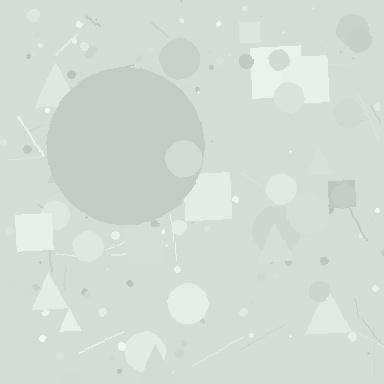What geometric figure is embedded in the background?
A circle is embedded in the background.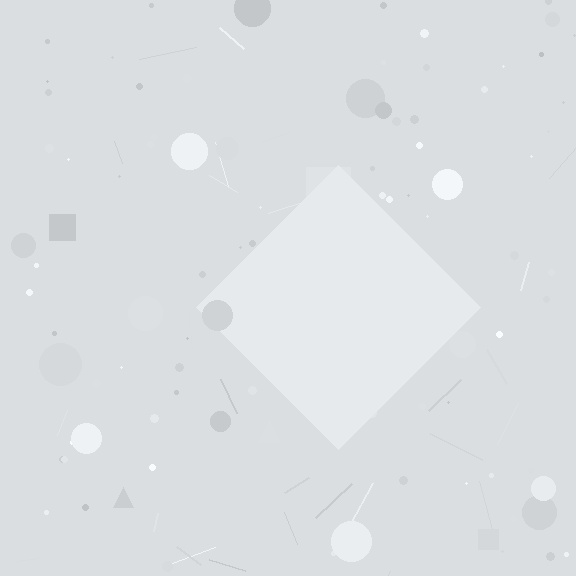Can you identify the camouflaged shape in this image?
The camouflaged shape is a diamond.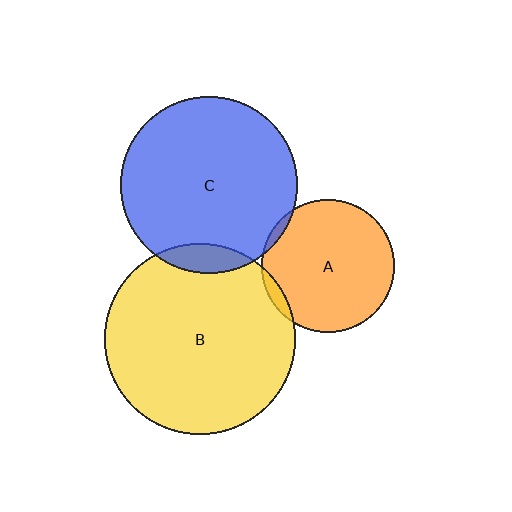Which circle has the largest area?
Circle B (yellow).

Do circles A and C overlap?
Yes.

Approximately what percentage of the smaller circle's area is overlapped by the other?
Approximately 5%.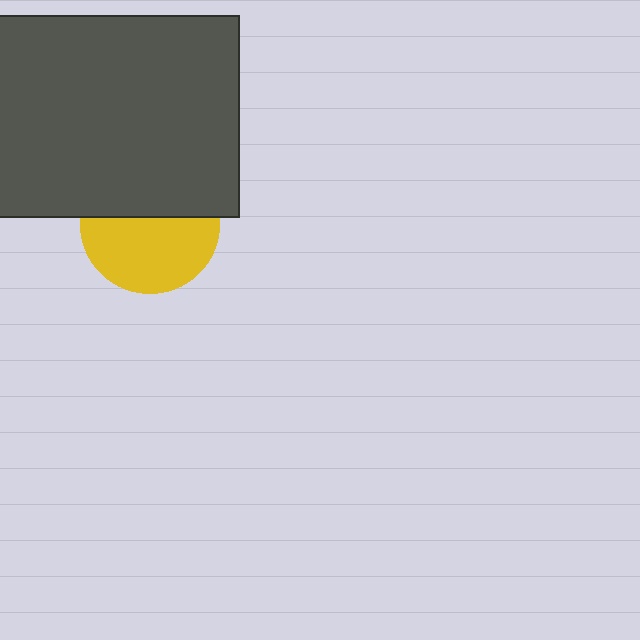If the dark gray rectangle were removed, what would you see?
You would see the complete yellow circle.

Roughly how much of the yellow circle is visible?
About half of it is visible (roughly 56%).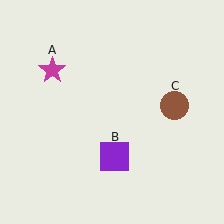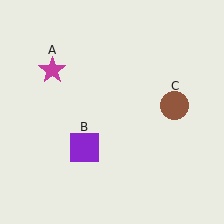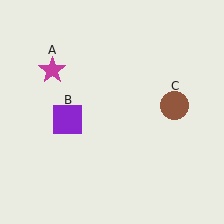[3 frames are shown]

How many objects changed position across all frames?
1 object changed position: purple square (object B).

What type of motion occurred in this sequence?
The purple square (object B) rotated clockwise around the center of the scene.